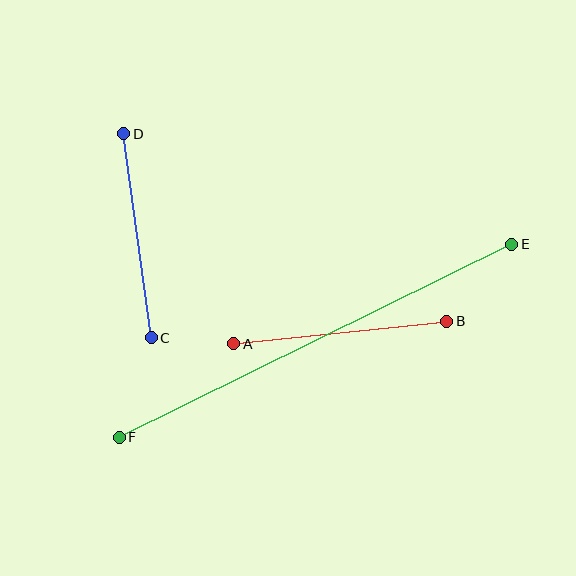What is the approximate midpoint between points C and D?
The midpoint is at approximately (137, 236) pixels.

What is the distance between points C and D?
The distance is approximately 206 pixels.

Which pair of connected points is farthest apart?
Points E and F are farthest apart.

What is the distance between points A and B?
The distance is approximately 214 pixels.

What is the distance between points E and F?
The distance is approximately 437 pixels.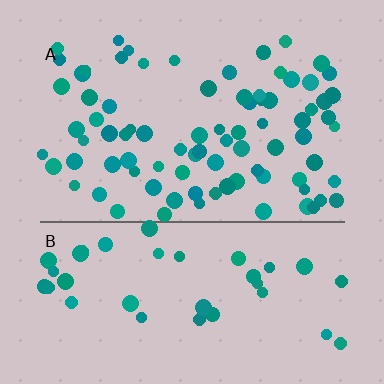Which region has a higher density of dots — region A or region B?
A (the top).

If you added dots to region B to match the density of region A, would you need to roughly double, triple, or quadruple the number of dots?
Approximately double.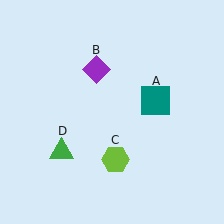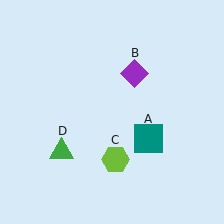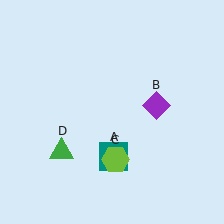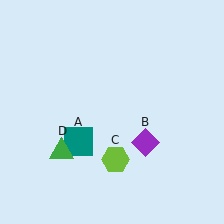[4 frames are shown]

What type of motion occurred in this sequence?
The teal square (object A), purple diamond (object B) rotated clockwise around the center of the scene.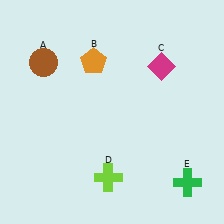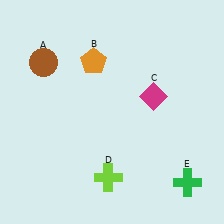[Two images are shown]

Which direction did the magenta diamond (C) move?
The magenta diamond (C) moved down.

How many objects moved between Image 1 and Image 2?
1 object moved between the two images.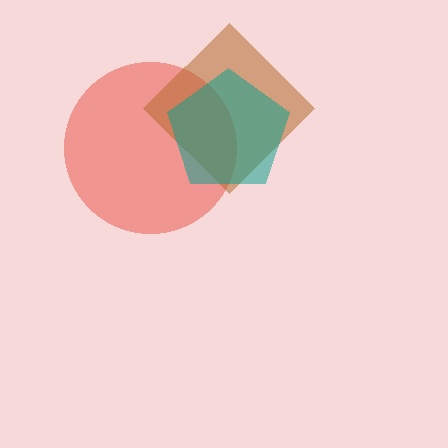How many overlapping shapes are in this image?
There are 3 overlapping shapes in the image.